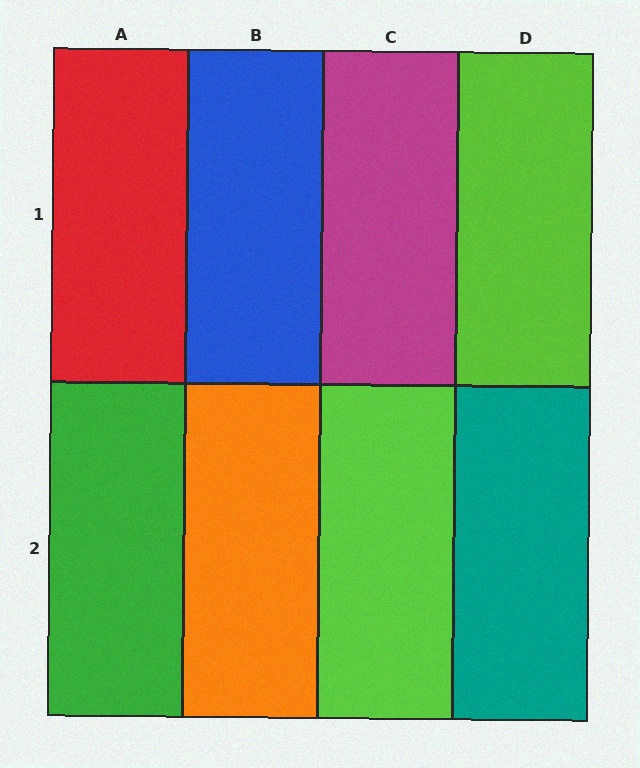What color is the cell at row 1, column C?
Magenta.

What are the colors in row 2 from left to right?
Green, orange, lime, teal.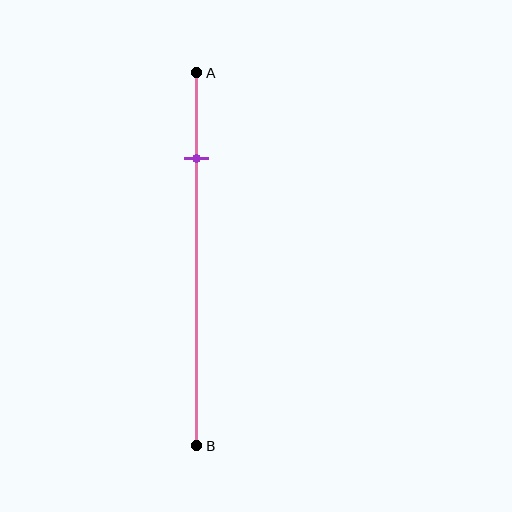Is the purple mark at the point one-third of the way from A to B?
No, the mark is at about 25% from A, not at the 33% one-third point.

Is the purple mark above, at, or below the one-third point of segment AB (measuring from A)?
The purple mark is above the one-third point of segment AB.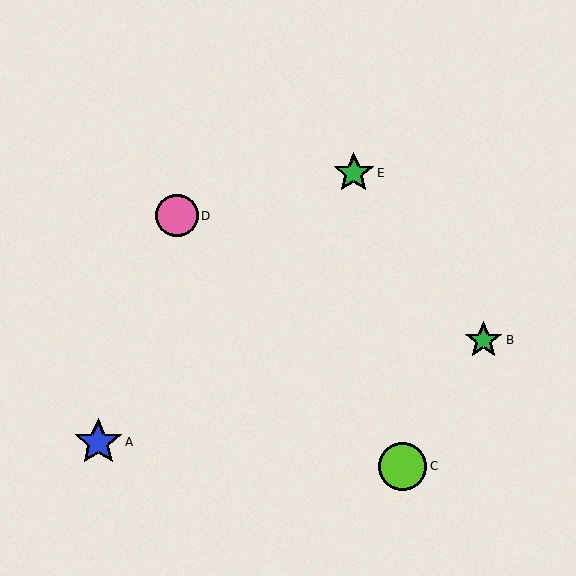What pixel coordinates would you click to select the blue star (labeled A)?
Click at (98, 442) to select the blue star A.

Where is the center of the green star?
The center of the green star is at (354, 173).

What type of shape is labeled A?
Shape A is a blue star.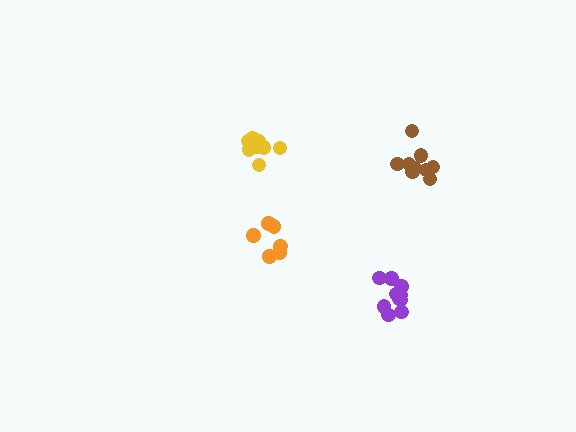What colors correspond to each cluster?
The clusters are colored: purple, yellow, brown, orange.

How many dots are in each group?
Group 1: 10 dots, Group 2: 10 dots, Group 3: 11 dots, Group 4: 6 dots (37 total).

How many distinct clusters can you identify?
There are 4 distinct clusters.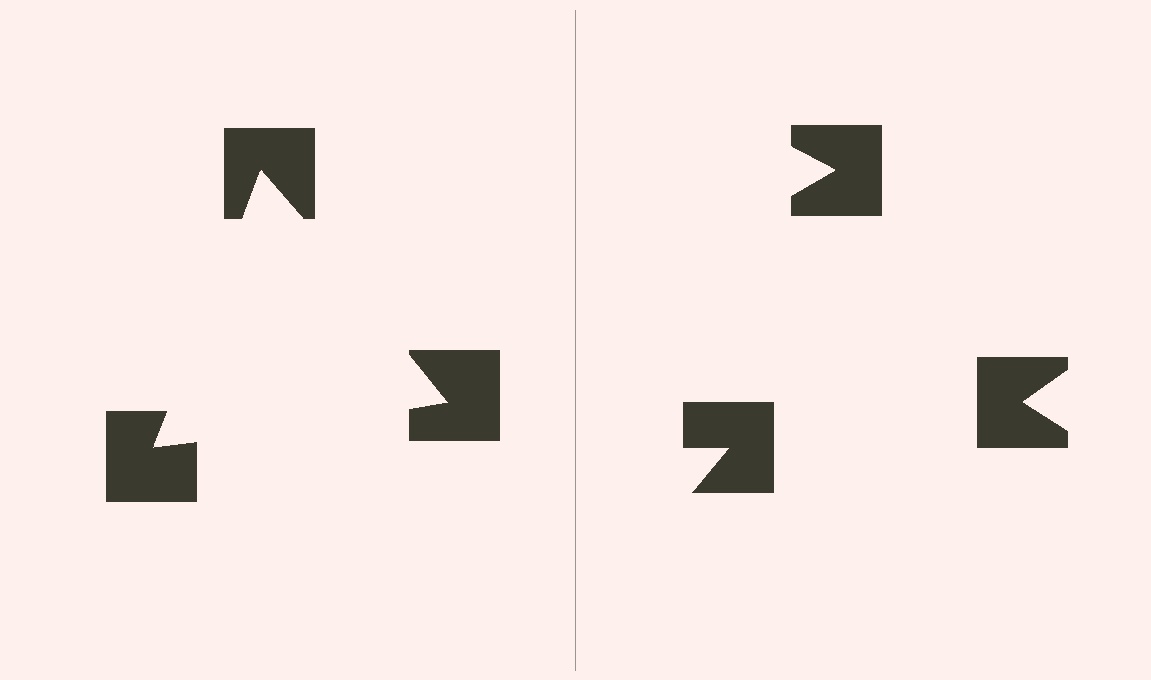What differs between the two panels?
The notched squares are positioned identically on both sides; only the wedge orientations differ. On the left they align to a triangle; on the right they are misaligned.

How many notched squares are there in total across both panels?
6 — 3 on each side.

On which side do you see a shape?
An illusory triangle appears on the left side. On the right side the wedge cuts are rotated, so no coherent shape forms.